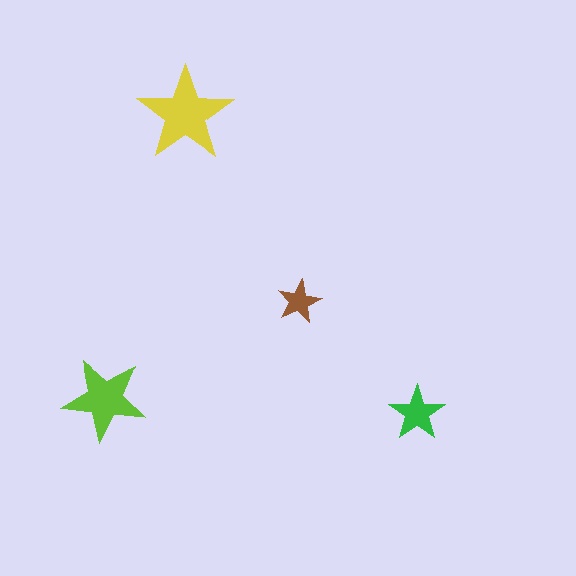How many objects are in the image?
There are 4 objects in the image.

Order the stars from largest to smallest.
the yellow one, the lime one, the green one, the brown one.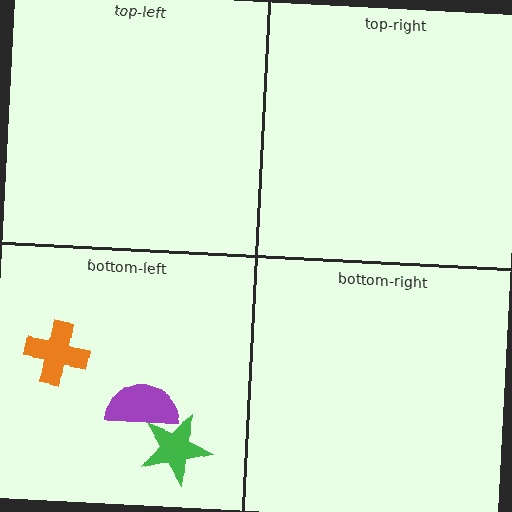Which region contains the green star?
The bottom-left region.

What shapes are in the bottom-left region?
The purple semicircle, the green star, the orange cross.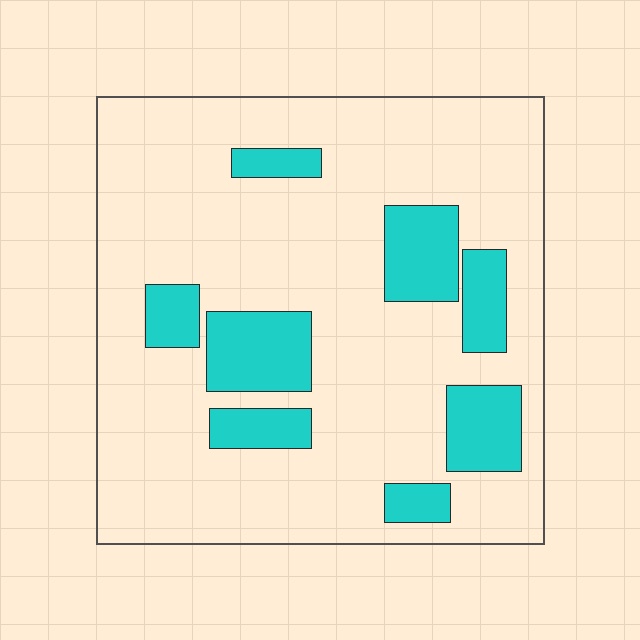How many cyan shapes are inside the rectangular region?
8.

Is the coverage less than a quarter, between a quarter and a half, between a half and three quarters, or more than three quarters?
Less than a quarter.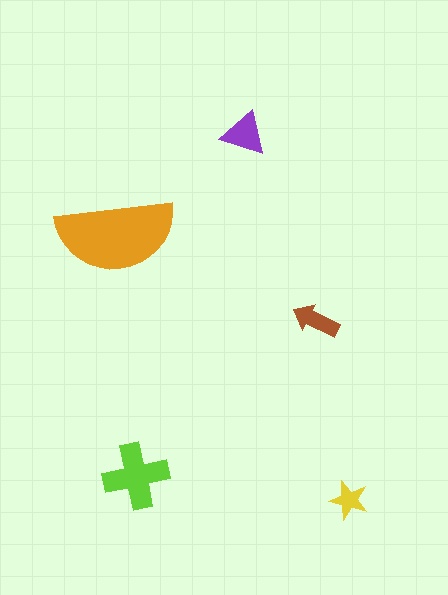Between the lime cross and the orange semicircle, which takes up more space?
The orange semicircle.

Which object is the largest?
The orange semicircle.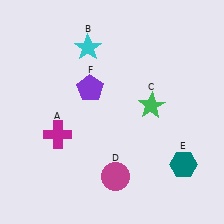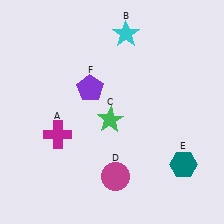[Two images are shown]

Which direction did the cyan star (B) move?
The cyan star (B) moved right.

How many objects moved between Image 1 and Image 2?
2 objects moved between the two images.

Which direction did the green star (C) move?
The green star (C) moved left.